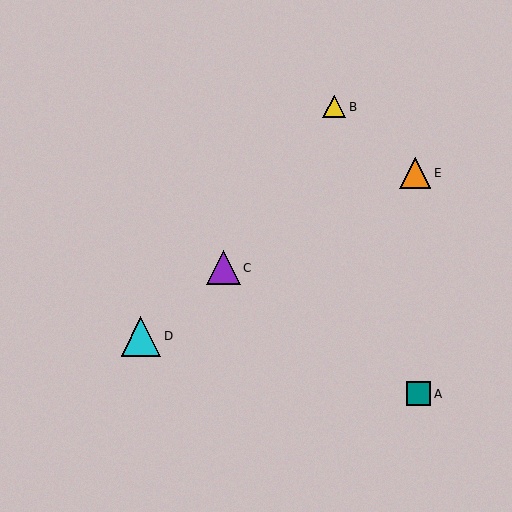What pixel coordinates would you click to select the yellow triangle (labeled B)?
Click at (334, 107) to select the yellow triangle B.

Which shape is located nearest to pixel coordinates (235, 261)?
The purple triangle (labeled C) at (223, 268) is nearest to that location.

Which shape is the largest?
The cyan triangle (labeled D) is the largest.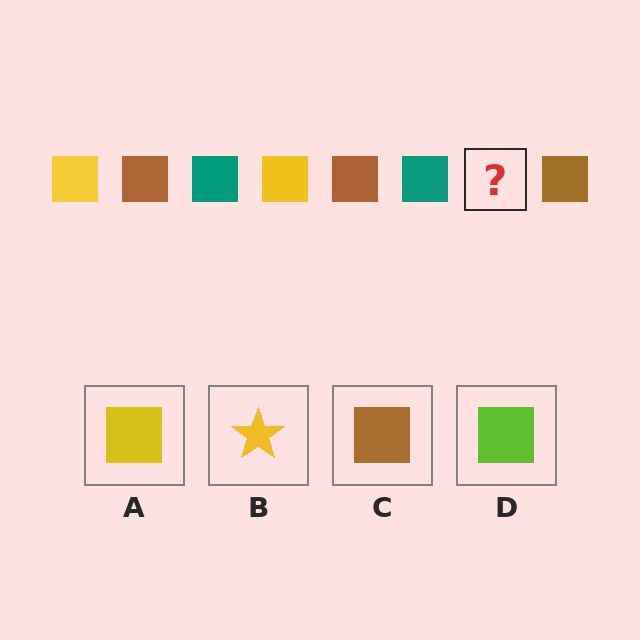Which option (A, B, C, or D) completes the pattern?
A.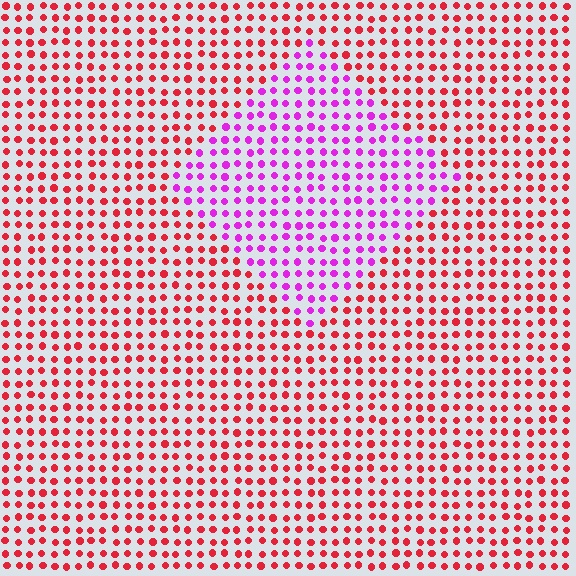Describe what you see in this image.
The image is filled with small red elements in a uniform arrangement. A diamond-shaped region is visible where the elements are tinted to a slightly different hue, forming a subtle color boundary.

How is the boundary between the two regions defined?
The boundary is defined purely by a slight shift in hue (about 54 degrees). Spacing, size, and orientation are identical on both sides.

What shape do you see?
I see a diamond.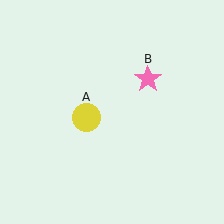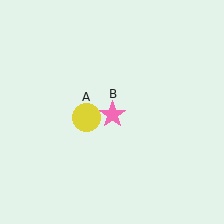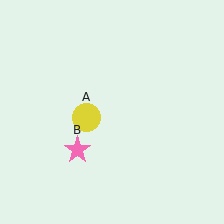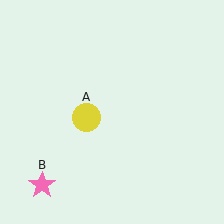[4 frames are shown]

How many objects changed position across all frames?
1 object changed position: pink star (object B).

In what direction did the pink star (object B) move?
The pink star (object B) moved down and to the left.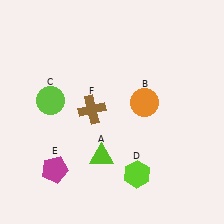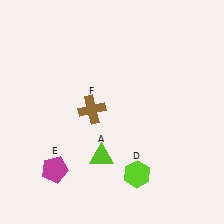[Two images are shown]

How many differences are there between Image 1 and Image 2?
There are 2 differences between the two images.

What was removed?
The orange circle (B), the lime circle (C) were removed in Image 2.